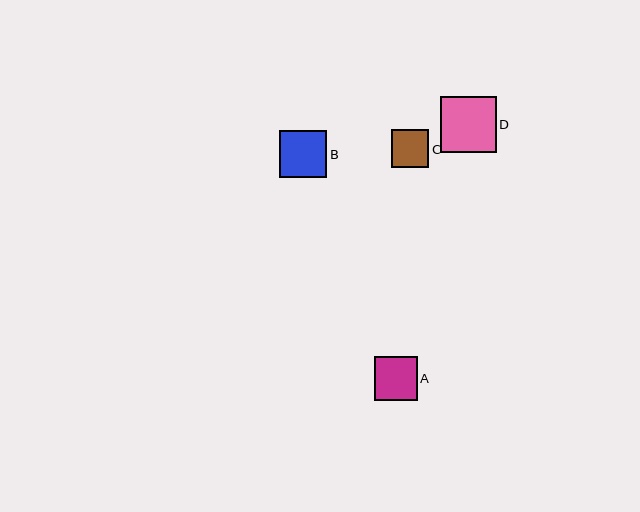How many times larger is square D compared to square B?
Square D is approximately 1.2 times the size of square B.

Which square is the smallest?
Square C is the smallest with a size of approximately 37 pixels.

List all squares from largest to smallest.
From largest to smallest: D, B, A, C.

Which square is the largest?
Square D is the largest with a size of approximately 56 pixels.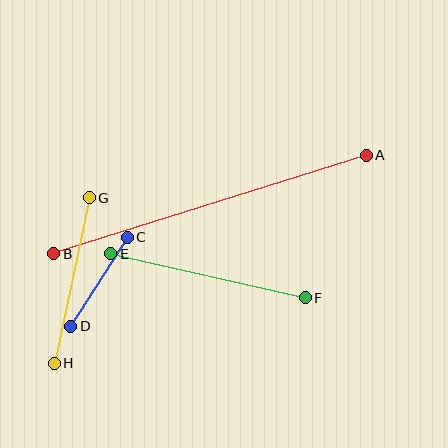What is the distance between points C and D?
The distance is approximately 106 pixels.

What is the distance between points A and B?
The distance is approximately 328 pixels.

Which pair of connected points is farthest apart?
Points A and B are farthest apart.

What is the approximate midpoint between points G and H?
The midpoint is at approximately (72, 281) pixels.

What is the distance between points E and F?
The distance is approximately 199 pixels.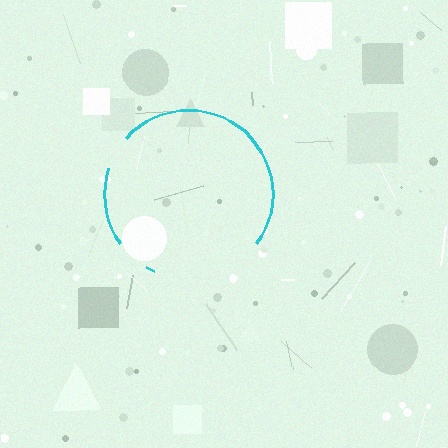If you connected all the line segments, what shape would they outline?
They would outline a circle.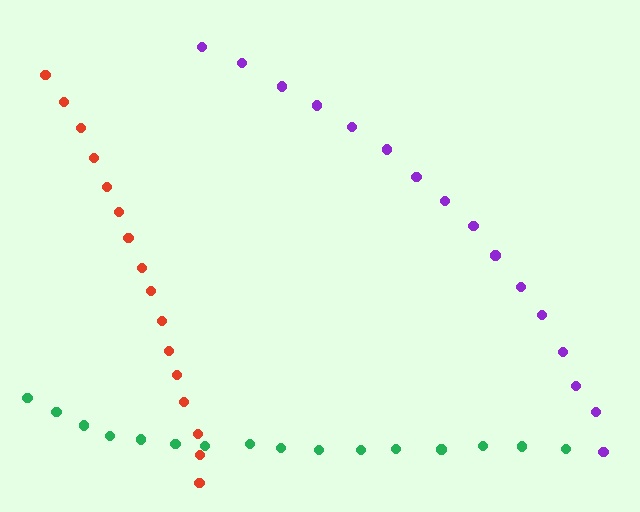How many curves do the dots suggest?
There are 3 distinct paths.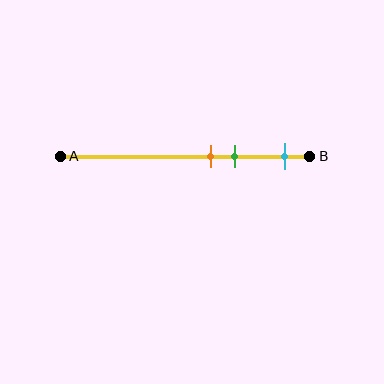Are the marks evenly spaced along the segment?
No, the marks are not evenly spaced.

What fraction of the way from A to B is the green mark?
The green mark is approximately 70% (0.7) of the way from A to B.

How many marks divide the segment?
There are 3 marks dividing the segment.